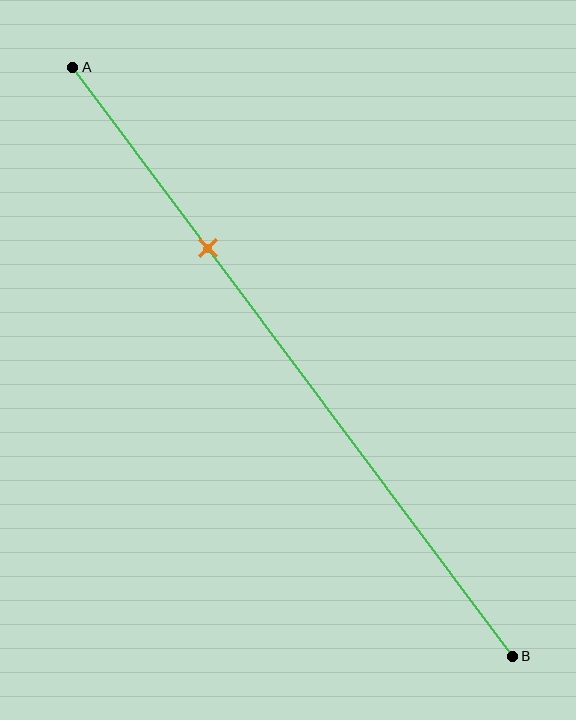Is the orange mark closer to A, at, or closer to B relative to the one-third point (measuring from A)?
The orange mark is approximately at the one-third point of segment AB.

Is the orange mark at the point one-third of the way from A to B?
Yes, the mark is approximately at the one-third point.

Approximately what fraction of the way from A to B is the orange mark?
The orange mark is approximately 30% of the way from A to B.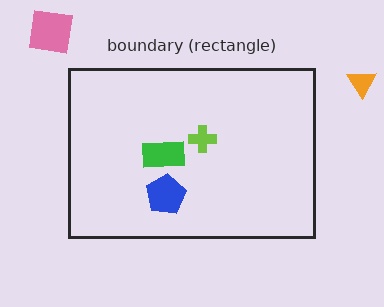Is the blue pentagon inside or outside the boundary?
Inside.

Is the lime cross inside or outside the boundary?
Inside.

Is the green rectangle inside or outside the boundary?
Inside.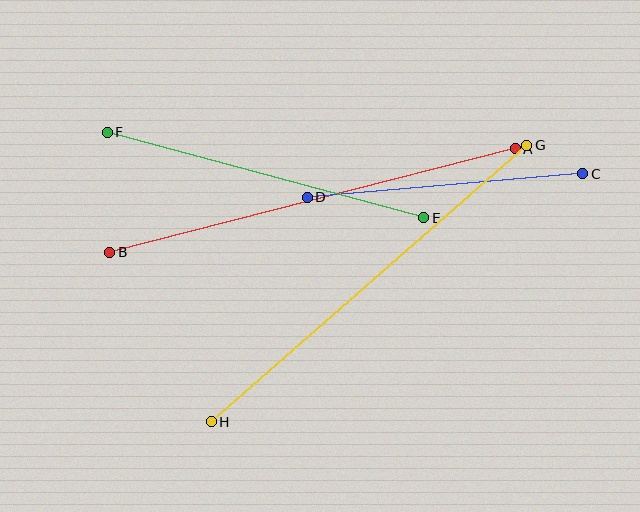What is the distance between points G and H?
The distance is approximately 419 pixels.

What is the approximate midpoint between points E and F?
The midpoint is at approximately (266, 175) pixels.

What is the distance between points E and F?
The distance is approximately 328 pixels.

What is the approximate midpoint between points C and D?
The midpoint is at approximately (445, 185) pixels.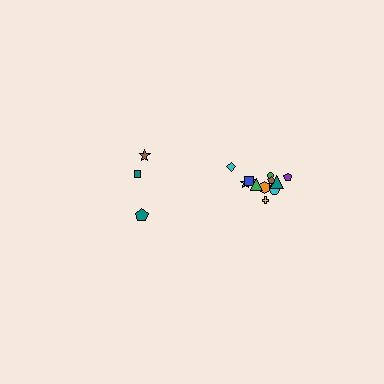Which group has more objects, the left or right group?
The right group.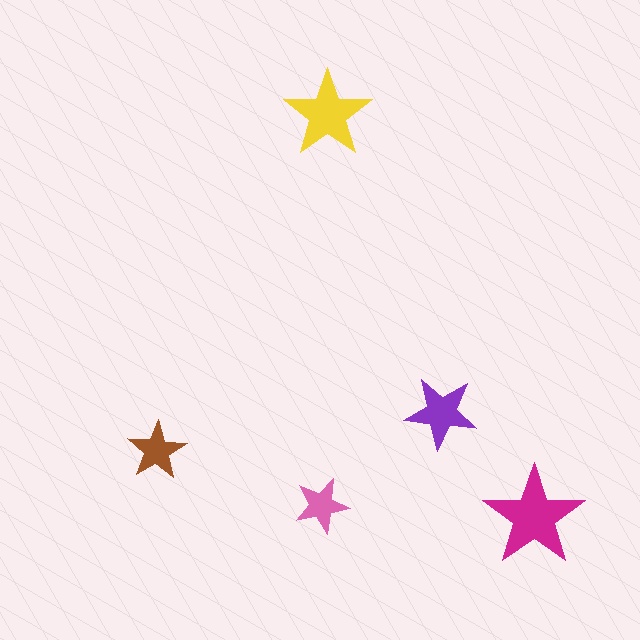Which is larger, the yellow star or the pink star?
The yellow one.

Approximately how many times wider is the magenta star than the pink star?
About 2 times wider.